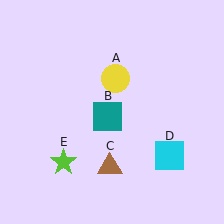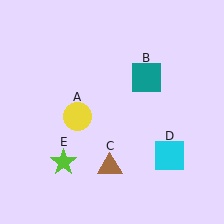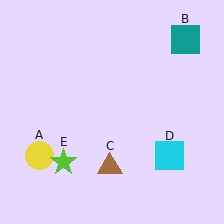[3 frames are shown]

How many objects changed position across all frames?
2 objects changed position: yellow circle (object A), teal square (object B).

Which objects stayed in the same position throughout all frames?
Brown triangle (object C) and cyan square (object D) and lime star (object E) remained stationary.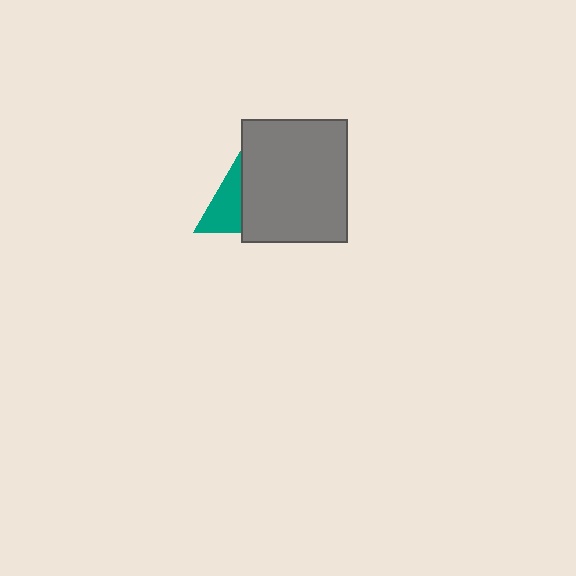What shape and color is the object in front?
The object in front is a gray rectangle.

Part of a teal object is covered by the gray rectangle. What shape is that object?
It is a triangle.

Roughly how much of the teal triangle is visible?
A small part of it is visible (roughly 44%).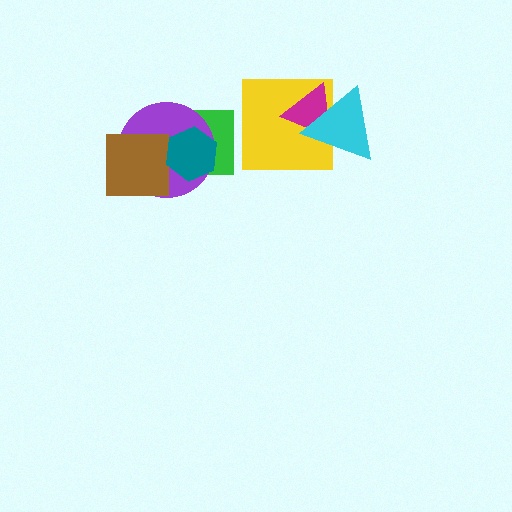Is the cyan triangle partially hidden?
No, no other shape covers it.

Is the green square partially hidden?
Yes, it is partially covered by another shape.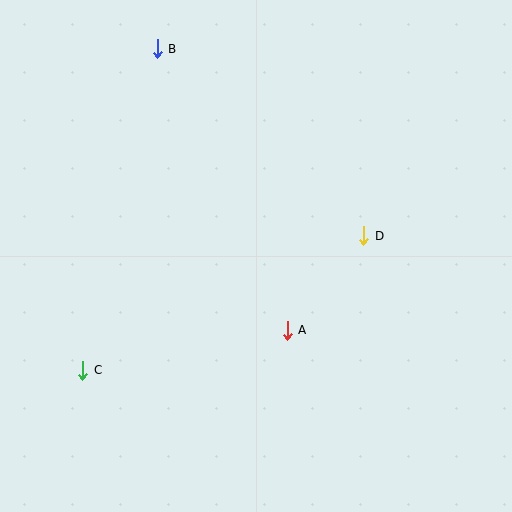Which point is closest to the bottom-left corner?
Point C is closest to the bottom-left corner.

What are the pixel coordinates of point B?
Point B is at (157, 49).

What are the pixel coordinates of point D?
Point D is at (364, 236).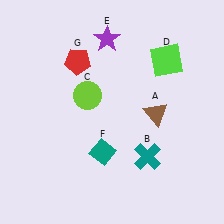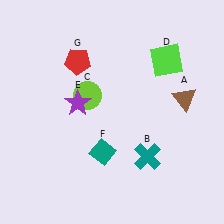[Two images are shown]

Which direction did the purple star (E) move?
The purple star (E) moved down.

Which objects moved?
The objects that moved are: the brown triangle (A), the purple star (E).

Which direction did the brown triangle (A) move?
The brown triangle (A) moved right.